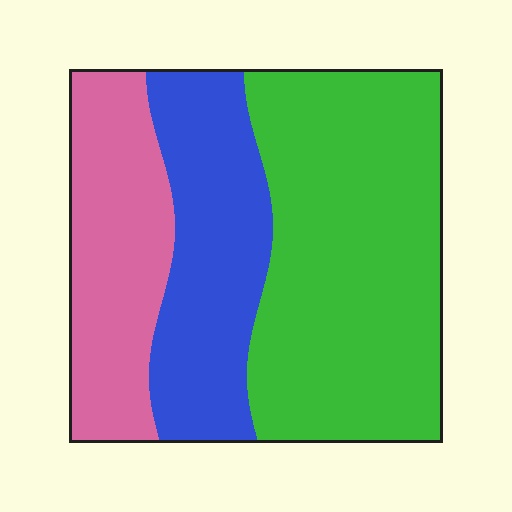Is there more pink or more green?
Green.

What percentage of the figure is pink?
Pink takes up between a sixth and a third of the figure.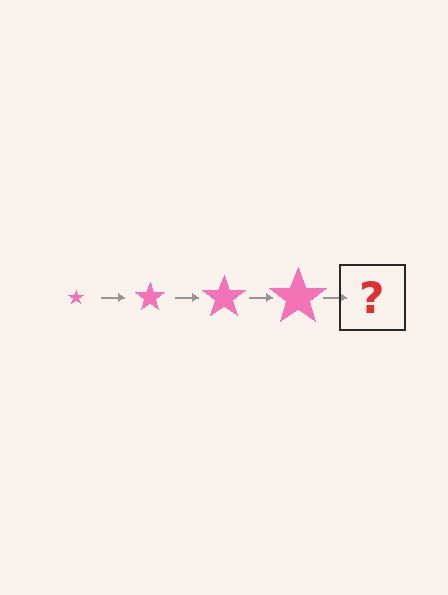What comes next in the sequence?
The next element should be a pink star, larger than the previous one.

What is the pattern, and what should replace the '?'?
The pattern is that the star gets progressively larger each step. The '?' should be a pink star, larger than the previous one.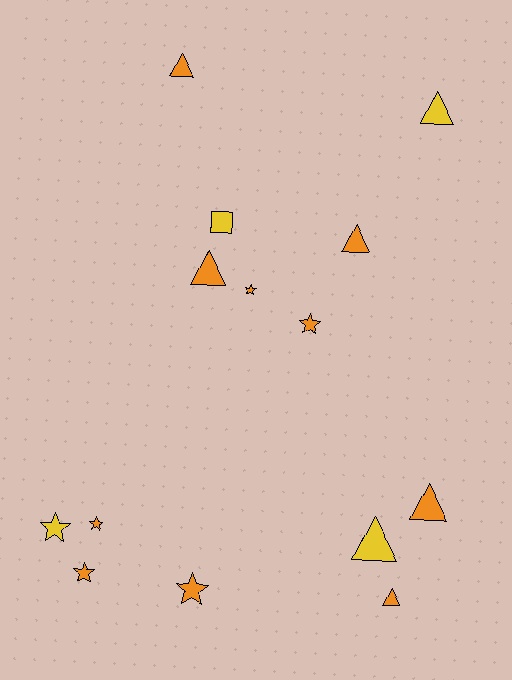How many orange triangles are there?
There are 5 orange triangles.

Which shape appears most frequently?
Triangle, with 7 objects.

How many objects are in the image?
There are 14 objects.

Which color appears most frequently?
Orange, with 10 objects.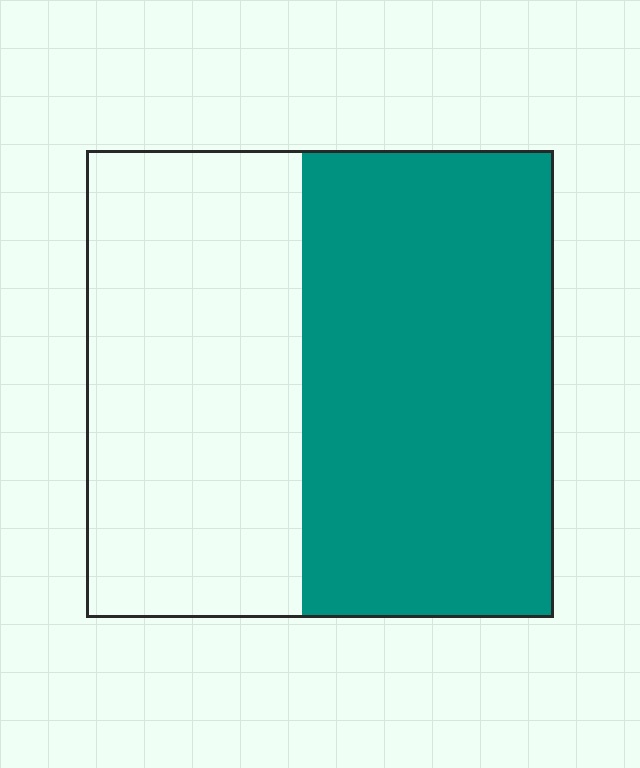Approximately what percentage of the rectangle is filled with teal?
Approximately 55%.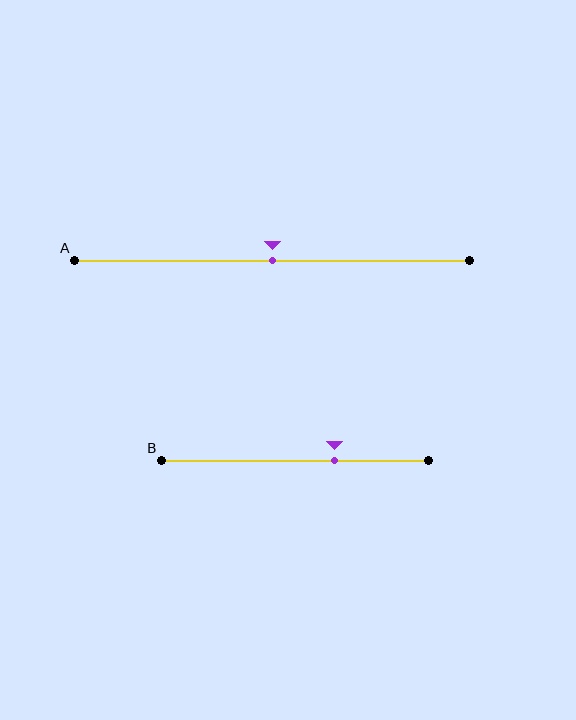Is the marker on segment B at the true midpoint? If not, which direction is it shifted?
No, the marker on segment B is shifted to the right by about 15% of the segment length.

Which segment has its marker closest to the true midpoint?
Segment A has its marker closest to the true midpoint.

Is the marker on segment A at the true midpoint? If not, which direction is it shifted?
Yes, the marker on segment A is at the true midpoint.